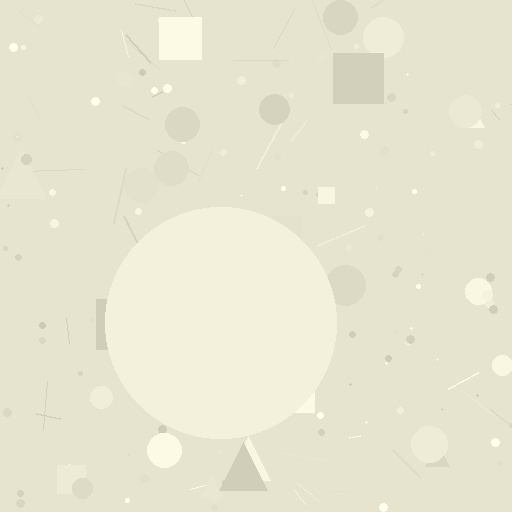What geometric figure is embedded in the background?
A circle is embedded in the background.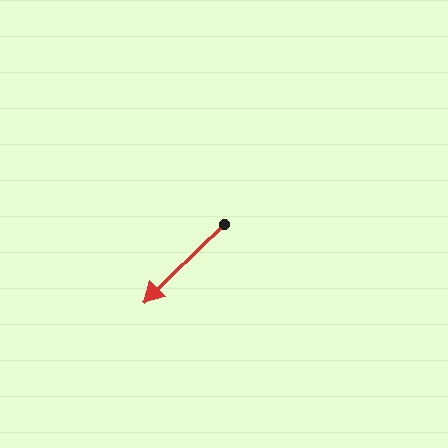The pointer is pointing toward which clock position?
Roughly 8 o'clock.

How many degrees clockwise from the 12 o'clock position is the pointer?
Approximately 226 degrees.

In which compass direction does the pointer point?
Southwest.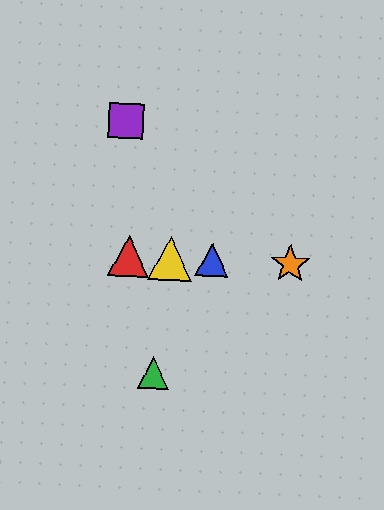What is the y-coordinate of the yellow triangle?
The yellow triangle is at y≈258.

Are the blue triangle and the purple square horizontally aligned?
No, the blue triangle is at y≈260 and the purple square is at y≈121.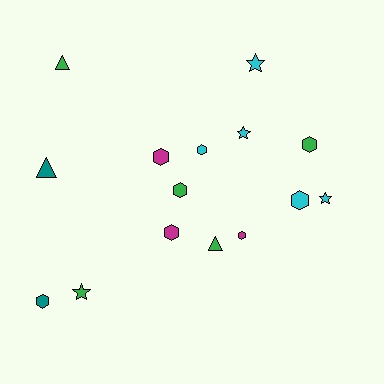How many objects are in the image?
There are 15 objects.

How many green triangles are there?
There are 2 green triangles.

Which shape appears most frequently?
Hexagon, with 8 objects.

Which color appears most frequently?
Green, with 5 objects.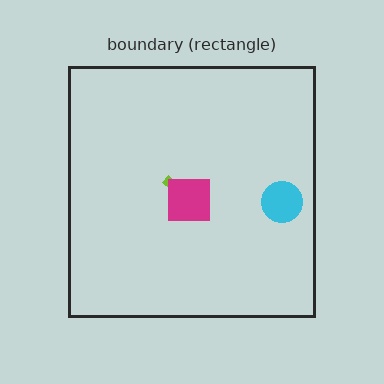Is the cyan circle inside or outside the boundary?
Inside.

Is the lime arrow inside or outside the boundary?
Inside.